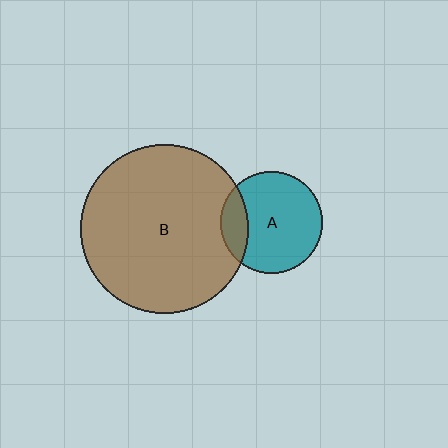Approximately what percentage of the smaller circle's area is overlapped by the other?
Approximately 20%.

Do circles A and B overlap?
Yes.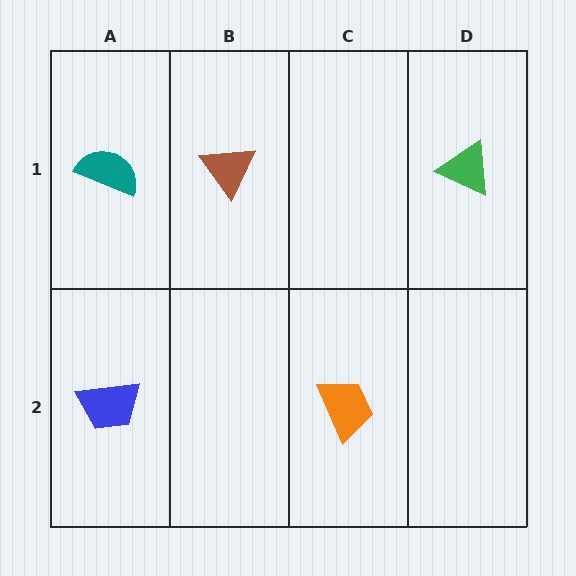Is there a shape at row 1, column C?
No, that cell is empty.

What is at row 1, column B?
A brown triangle.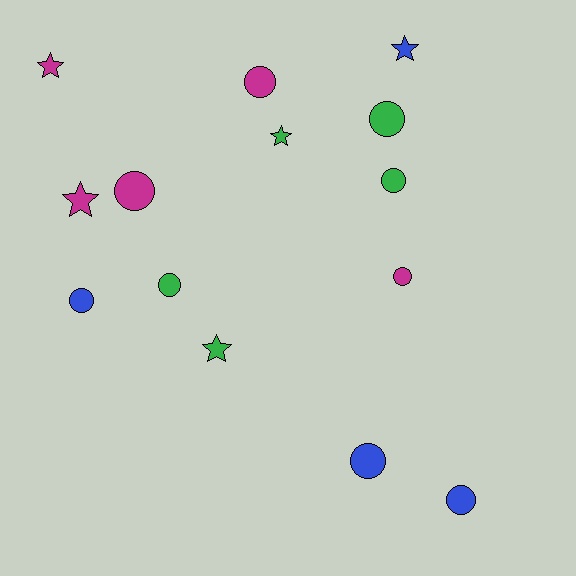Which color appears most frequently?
Magenta, with 5 objects.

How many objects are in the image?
There are 14 objects.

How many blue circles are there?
There are 3 blue circles.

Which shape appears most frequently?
Circle, with 9 objects.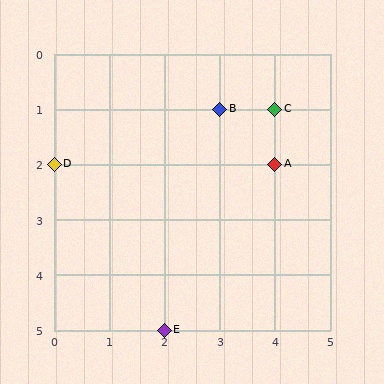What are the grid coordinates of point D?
Point D is at grid coordinates (0, 2).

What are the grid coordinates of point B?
Point B is at grid coordinates (3, 1).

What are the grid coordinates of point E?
Point E is at grid coordinates (2, 5).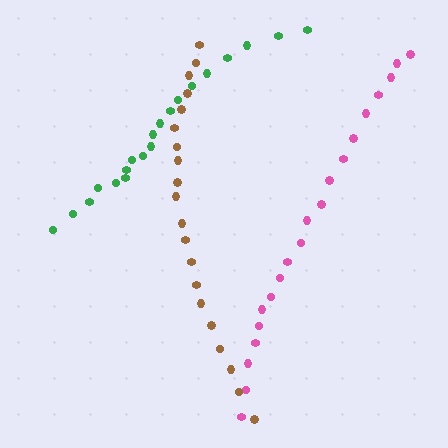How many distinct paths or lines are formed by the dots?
There are 3 distinct paths.